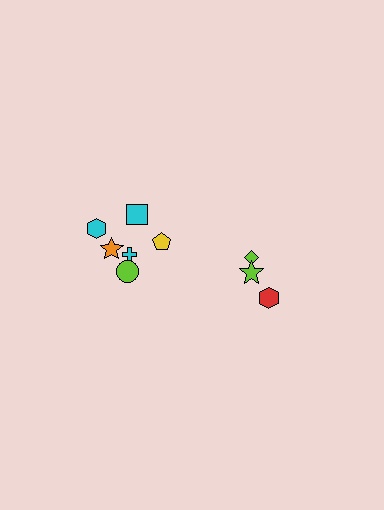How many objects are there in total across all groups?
There are 9 objects.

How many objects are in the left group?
There are 6 objects.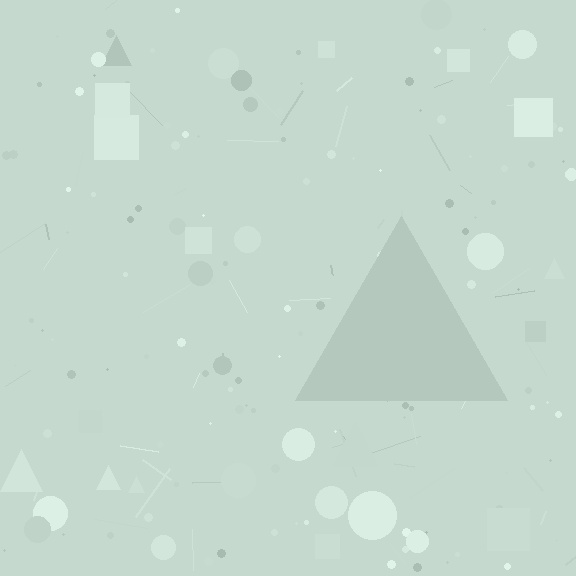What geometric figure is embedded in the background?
A triangle is embedded in the background.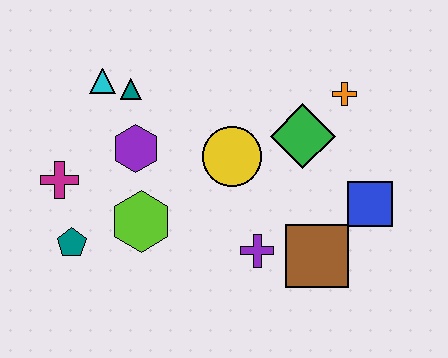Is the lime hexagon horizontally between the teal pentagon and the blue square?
Yes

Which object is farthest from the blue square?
The magenta cross is farthest from the blue square.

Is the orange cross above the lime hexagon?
Yes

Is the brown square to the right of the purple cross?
Yes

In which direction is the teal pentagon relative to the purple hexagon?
The teal pentagon is below the purple hexagon.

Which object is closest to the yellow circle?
The green diamond is closest to the yellow circle.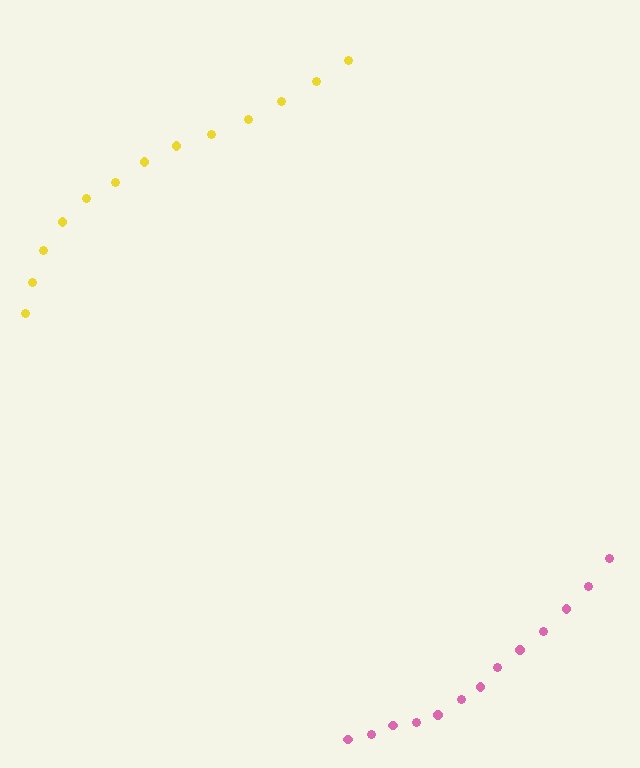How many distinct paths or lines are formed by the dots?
There are 2 distinct paths.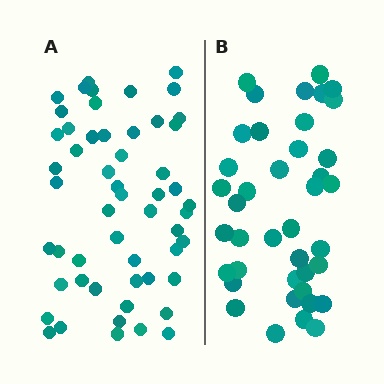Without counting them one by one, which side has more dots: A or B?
Region A (the left region) has more dots.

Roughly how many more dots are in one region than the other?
Region A has approximately 15 more dots than region B.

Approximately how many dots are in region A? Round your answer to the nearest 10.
About 50 dots. (The exact count is 54, which rounds to 50.)